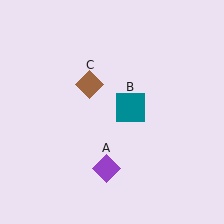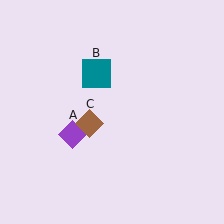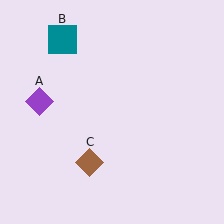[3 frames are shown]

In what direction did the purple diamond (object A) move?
The purple diamond (object A) moved up and to the left.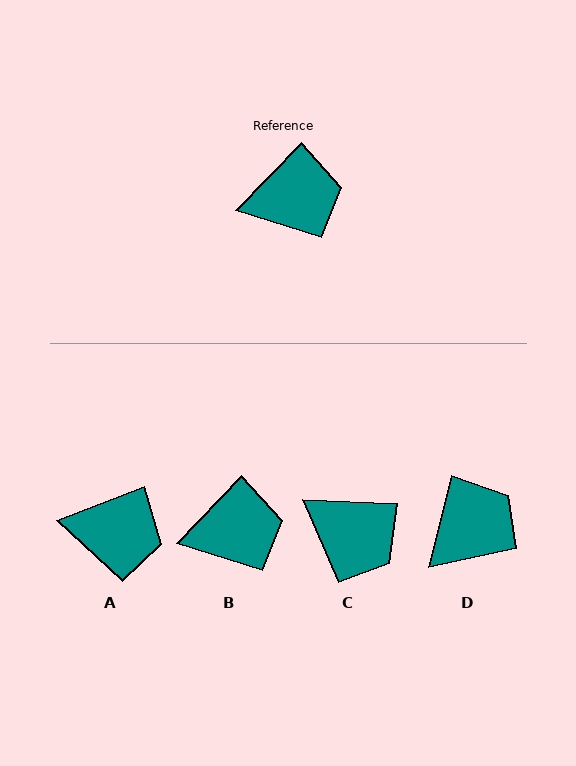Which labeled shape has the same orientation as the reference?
B.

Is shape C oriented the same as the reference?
No, it is off by about 49 degrees.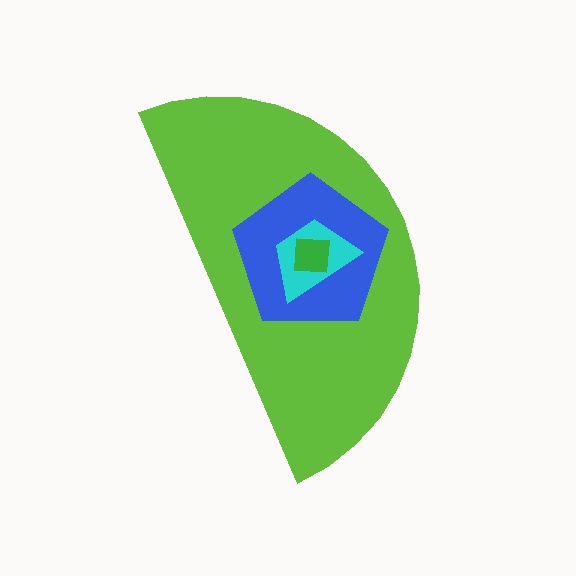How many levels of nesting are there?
4.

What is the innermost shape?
The green square.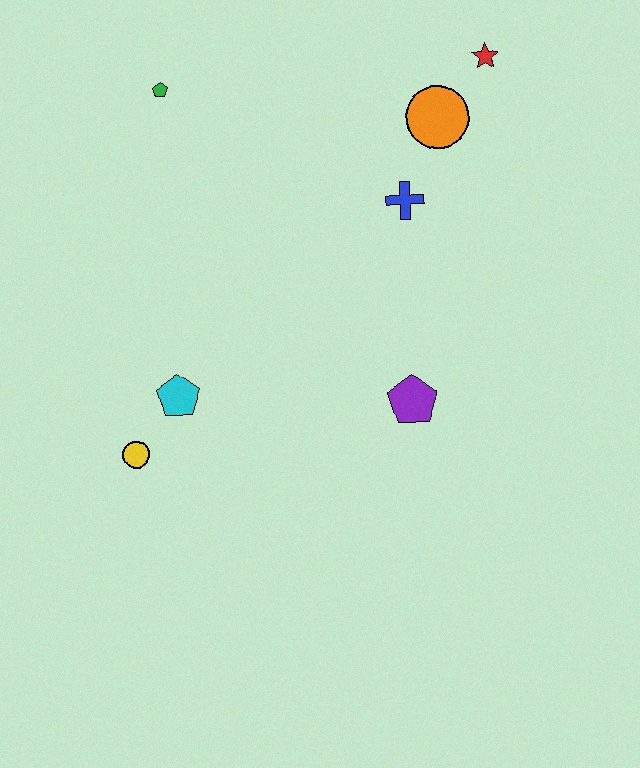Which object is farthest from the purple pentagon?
The green pentagon is farthest from the purple pentagon.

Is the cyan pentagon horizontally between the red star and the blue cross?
No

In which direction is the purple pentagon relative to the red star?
The purple pentagon is below the red star.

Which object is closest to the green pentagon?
The blue cross is closest to the green pentagon.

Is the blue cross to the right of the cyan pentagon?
Yes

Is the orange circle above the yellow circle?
Yes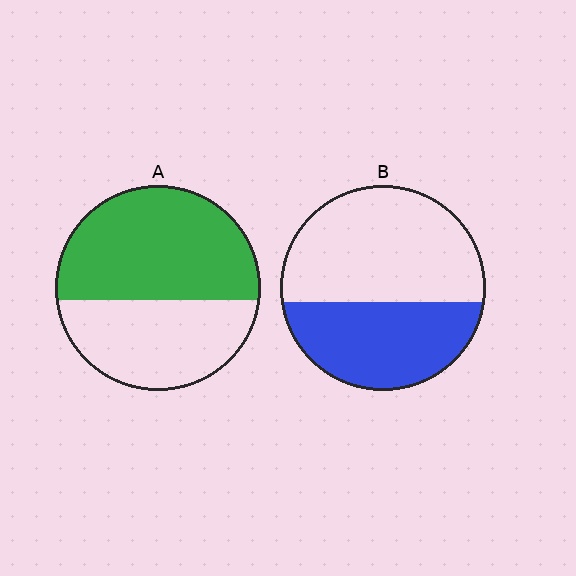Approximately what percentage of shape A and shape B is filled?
A is approximately 55% and B is approximately 40%.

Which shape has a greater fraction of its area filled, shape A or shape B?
Shape A.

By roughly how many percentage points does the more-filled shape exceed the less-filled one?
By roughly 15 percentage points (A over B).